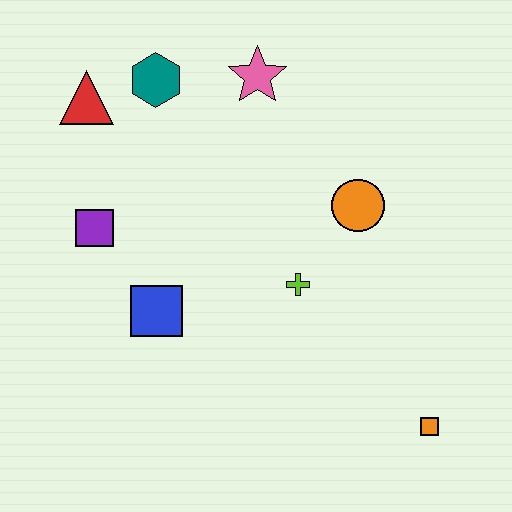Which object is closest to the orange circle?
The lime cross is closest to the orange circle.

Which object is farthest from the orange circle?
The red triangle is farthest from the orange circle.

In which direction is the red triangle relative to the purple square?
The red triangle is above the purple square.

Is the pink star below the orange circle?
No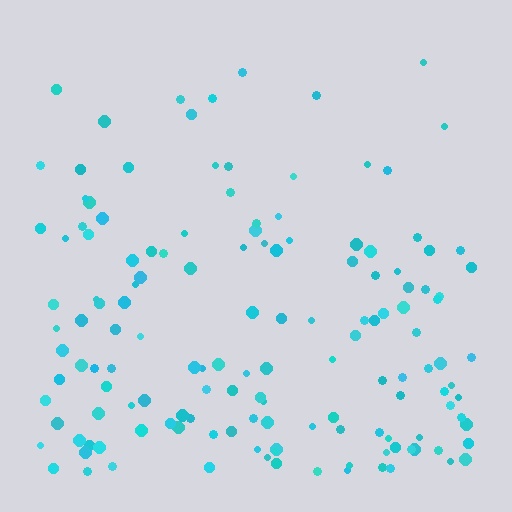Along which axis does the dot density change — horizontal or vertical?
Vertical.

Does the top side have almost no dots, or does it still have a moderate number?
Still a moderate number, just noticeably fewer than the bottom.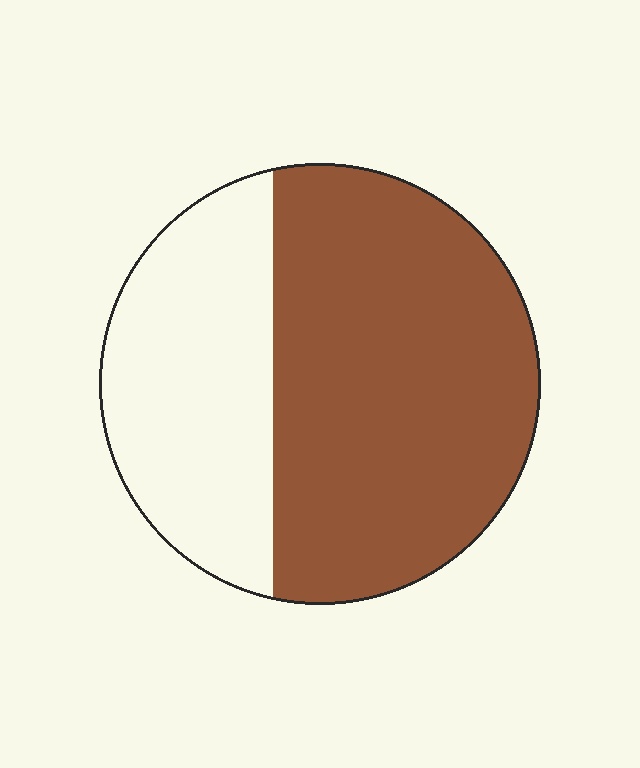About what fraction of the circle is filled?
About five eighths (5/8).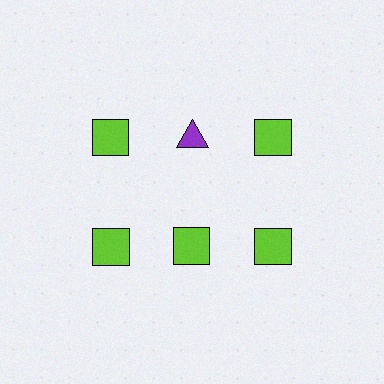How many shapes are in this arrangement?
There are 6 shapes arranged in a grid pattern.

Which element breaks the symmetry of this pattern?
The purple triangle in the top row, second from left column breaks the symmetry. All other shapes are lime squares.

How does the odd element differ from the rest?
It differs in both color (purple instead of lime) and shape (triangle instead of square).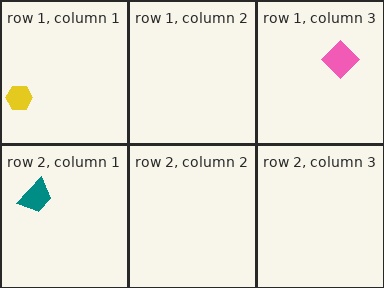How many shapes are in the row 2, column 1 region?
1.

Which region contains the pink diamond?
The row 1, column 3 region.